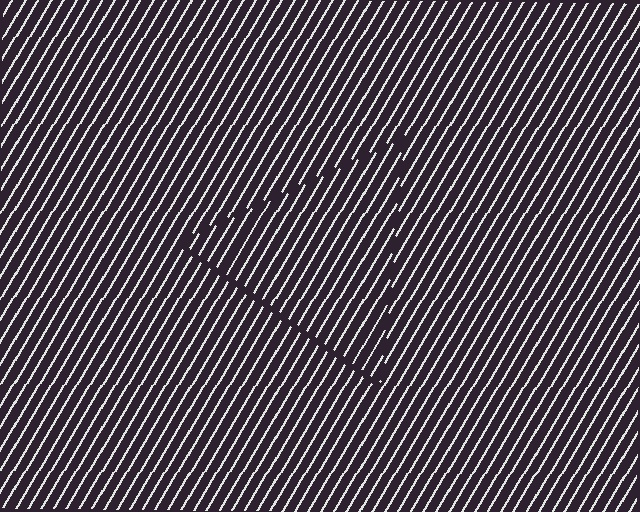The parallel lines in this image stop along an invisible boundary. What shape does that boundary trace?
An illusory triangle. The interior of the shape contains the same grating, shifted by half a period — the contour is defined by the phase discontinuity where line-ends from the inner and outer gratings abut.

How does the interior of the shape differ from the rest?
The interior of the shape contains the same grating, shifted by half a period — the contour is defined by the phase discontinuity where line-ends from the inner and outer gratings abut.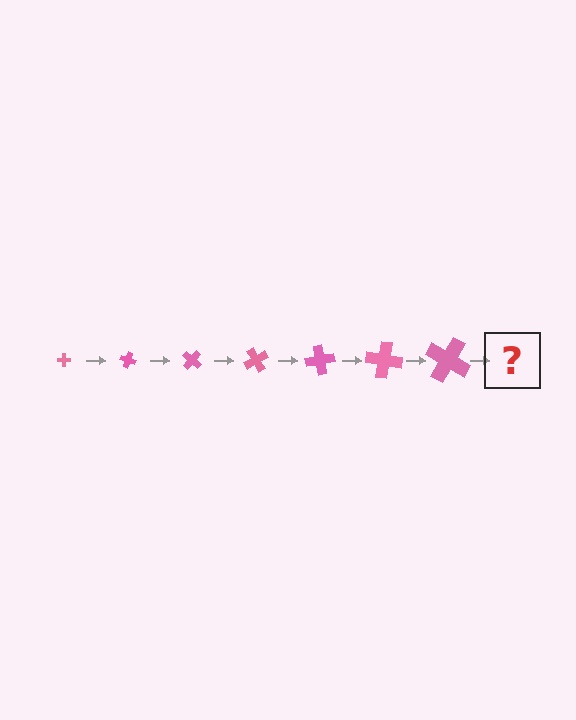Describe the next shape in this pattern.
It should be a cross, larger than the previous one and rotated 140 degrees from the start.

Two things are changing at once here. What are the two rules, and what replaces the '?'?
The two rules are that the cross grows larger each step and it rotates 20 degrees each step. The '?' should be a cross, larger than the previous one and rotated 140 degrees from the start.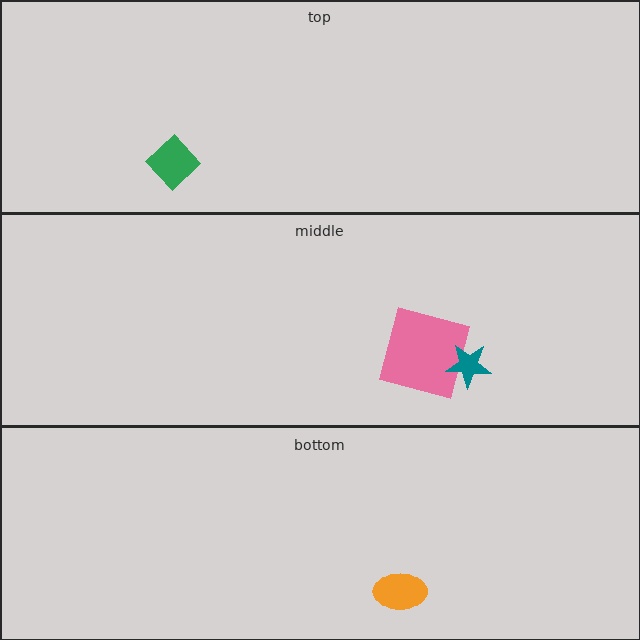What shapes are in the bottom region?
The orange ellipse.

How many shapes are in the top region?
1.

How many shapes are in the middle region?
2.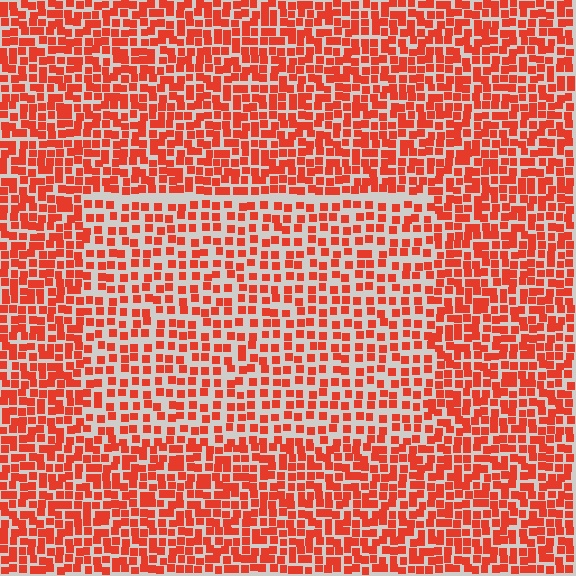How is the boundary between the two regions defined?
The boundary is defined by a change in element density (approximately 1.6x ratio). All elements are the same color, size, and shape.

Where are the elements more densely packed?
The elements are more densely packed outside the rectangle boundary.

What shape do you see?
I see a rectangle.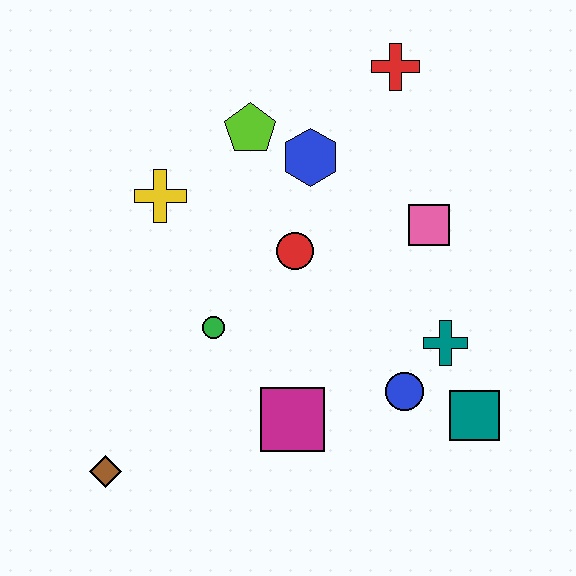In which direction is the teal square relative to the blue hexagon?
The teal square is below the blue hexagon.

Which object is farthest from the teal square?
The yellow cross is farthest from the teal square.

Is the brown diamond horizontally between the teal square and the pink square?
No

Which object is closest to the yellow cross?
The lime pentagon is closest to the yellow cross.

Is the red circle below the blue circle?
No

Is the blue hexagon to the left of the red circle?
No